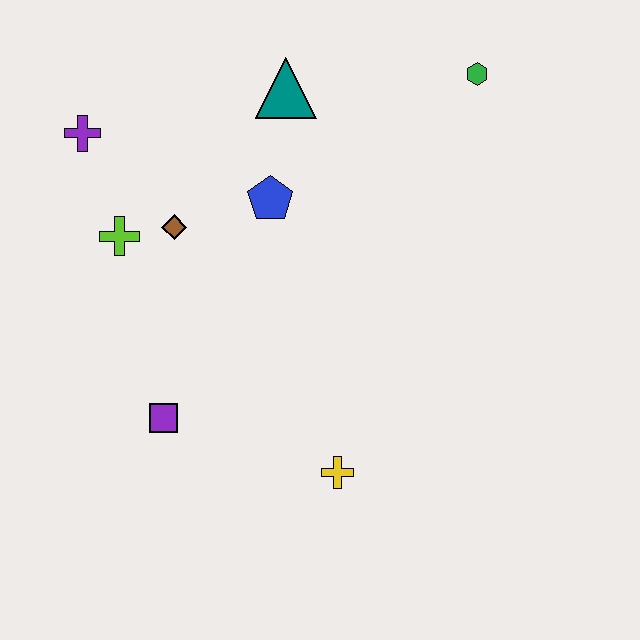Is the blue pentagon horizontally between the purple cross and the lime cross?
No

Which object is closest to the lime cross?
The brown diamond is closest to the lime cross.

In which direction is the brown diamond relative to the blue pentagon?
The brown diamond is to the left of the blue pentagon.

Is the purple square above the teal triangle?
No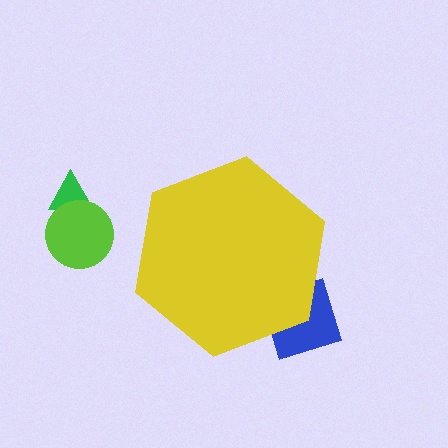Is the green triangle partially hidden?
No, the green triangle is fully visible.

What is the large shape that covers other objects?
A yellow hexagon.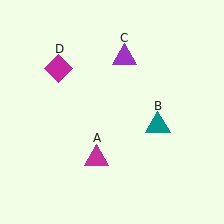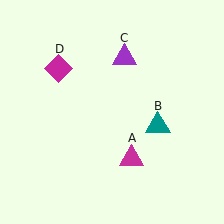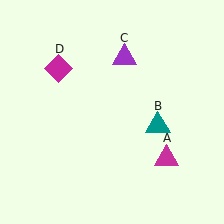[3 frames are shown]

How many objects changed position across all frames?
1 object changed position: magenta triangle (object A).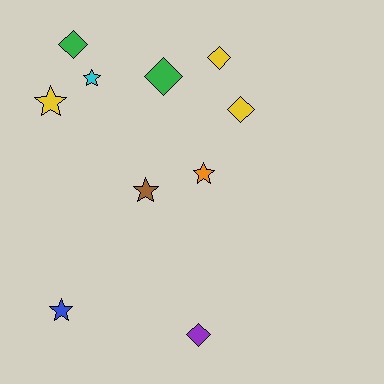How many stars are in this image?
There are 5 stars.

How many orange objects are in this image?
There is 1 orange object.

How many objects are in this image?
There are 10 objects.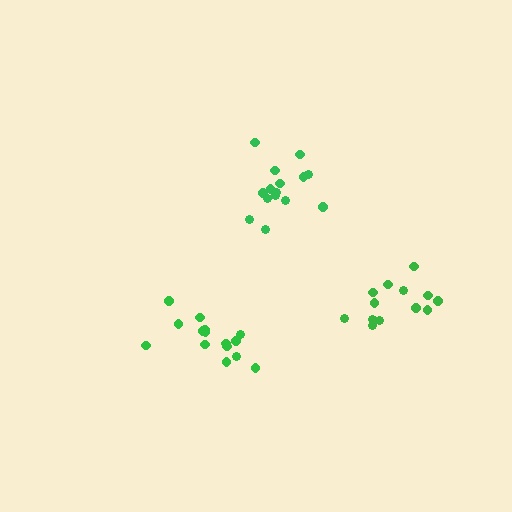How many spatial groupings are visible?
There are 3 spatial groupings.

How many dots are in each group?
Group 1: 13 dots, Group 2: 15 dots, Group 3: 15 dots (43 total).